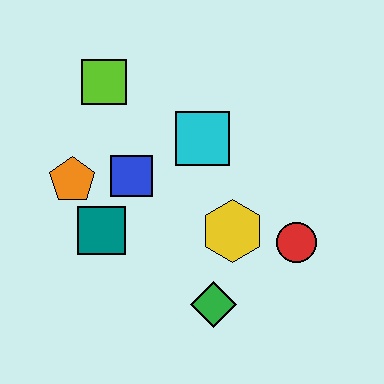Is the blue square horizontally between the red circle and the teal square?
Yes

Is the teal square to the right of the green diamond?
No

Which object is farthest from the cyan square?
The green diamond is farthest from the cyan square.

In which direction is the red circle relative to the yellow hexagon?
The red circle is to the right of the yellow hexagon.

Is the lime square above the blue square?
Yes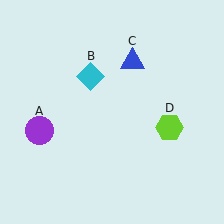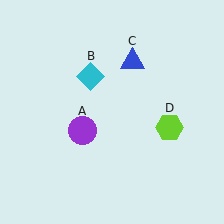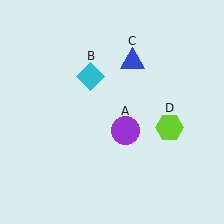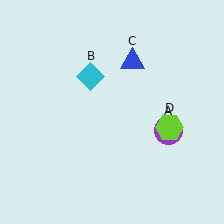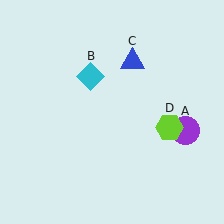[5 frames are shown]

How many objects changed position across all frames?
1 object changed position: purple circle (object A).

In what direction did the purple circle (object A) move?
The purple circle (object A) moved right.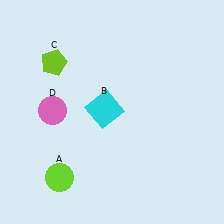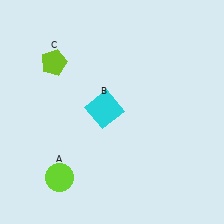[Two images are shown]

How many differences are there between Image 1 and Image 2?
There is 1 difference between the two images.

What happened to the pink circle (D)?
The pink circle (D) was removed in Image 2. It was in the top-left area of Image 1.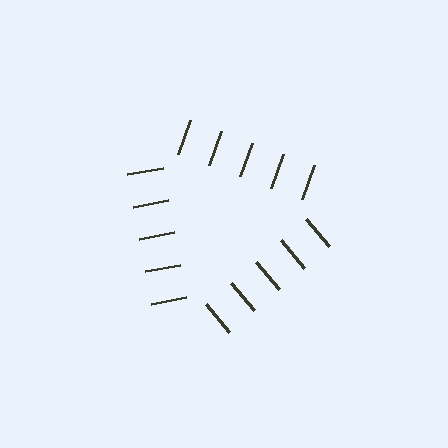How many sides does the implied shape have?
3 sides — the line-ends trace a triangle.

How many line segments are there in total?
15 — 5 along each of the 3 edges.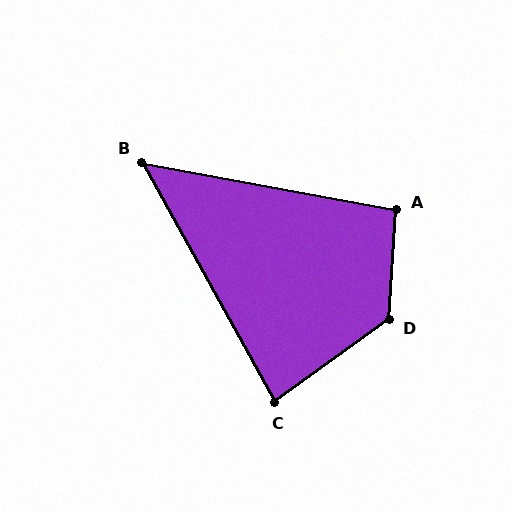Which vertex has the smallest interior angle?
B, at approximately 50 degrees.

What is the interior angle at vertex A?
Approximately 97 degrees (obtuse).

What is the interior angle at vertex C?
Approximately 83 degrees (acute).